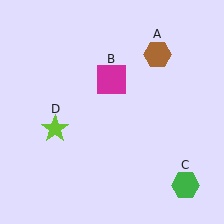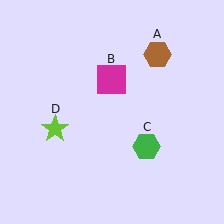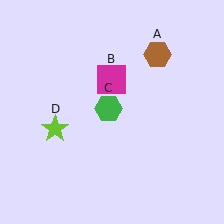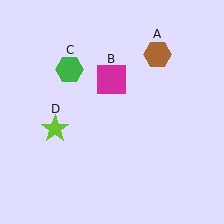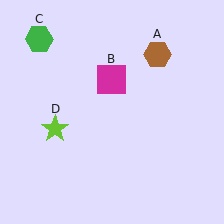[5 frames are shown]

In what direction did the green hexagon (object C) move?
The green hexagon (object C) moved up and to the left.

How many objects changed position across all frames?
1 object changed position: green hexagon (object C).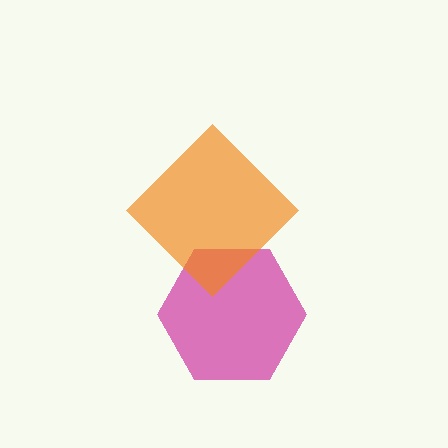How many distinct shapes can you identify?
There are 2 distinct shapes: a magenta hexagon, an orange diamond.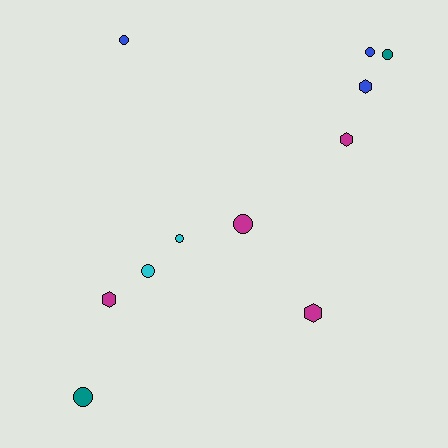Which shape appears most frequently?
Circle, with 7 objects.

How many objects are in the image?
There are 11 objects.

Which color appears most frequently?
Magenta, with 4 objects.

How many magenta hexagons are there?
There are 3 magenta hexagons.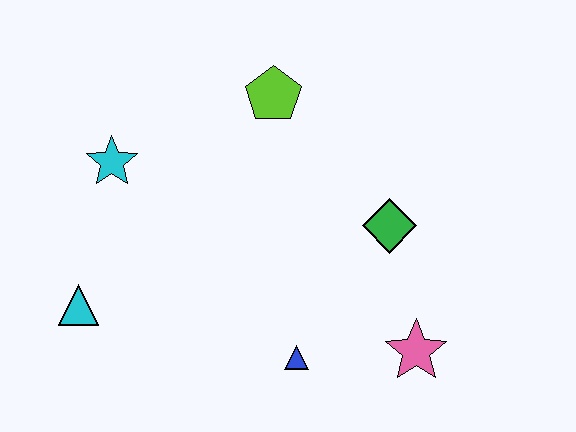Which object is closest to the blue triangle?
The pink star is closest to the blue triangle.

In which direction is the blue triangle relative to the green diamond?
The blue triangle is below the green diamond.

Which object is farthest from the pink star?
The cyan star is farthest from the pink star.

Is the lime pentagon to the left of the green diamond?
Yes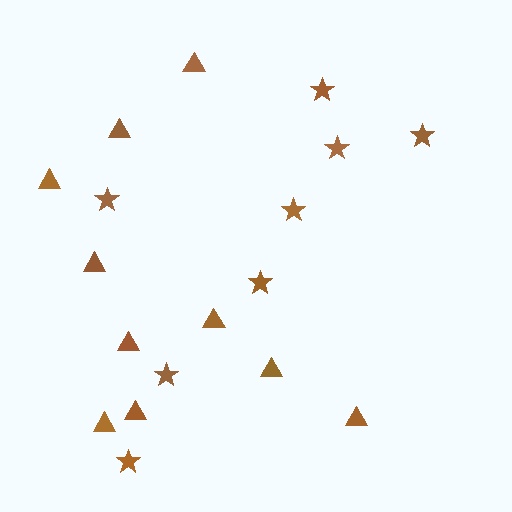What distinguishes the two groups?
There are 2 groups: one group of stars (8) and one group of triangles (10).